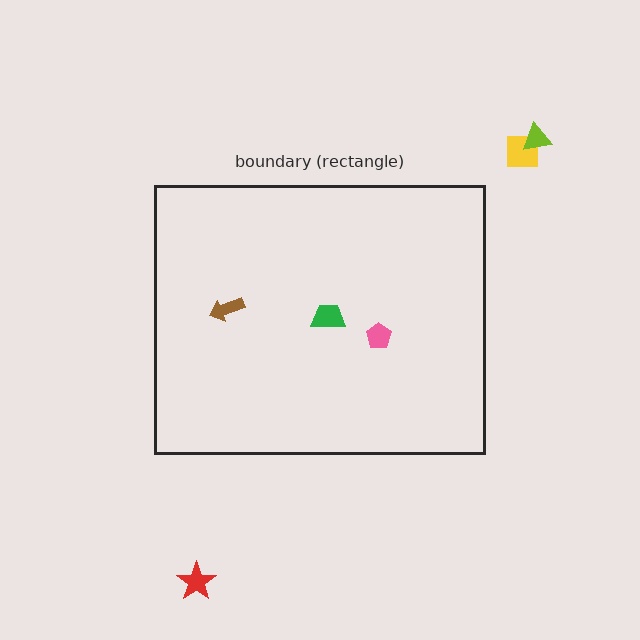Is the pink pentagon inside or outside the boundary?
Inside.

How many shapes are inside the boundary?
3 inside, 3 outside.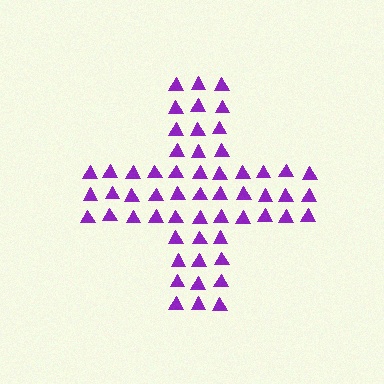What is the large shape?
The large shape is a cross.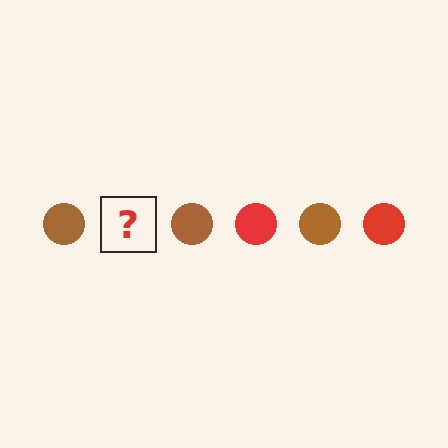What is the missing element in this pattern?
The missing element is a red circle.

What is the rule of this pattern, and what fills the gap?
The rule is that the pattern cycles through brown, red circles. The gap should be filled with a red circle.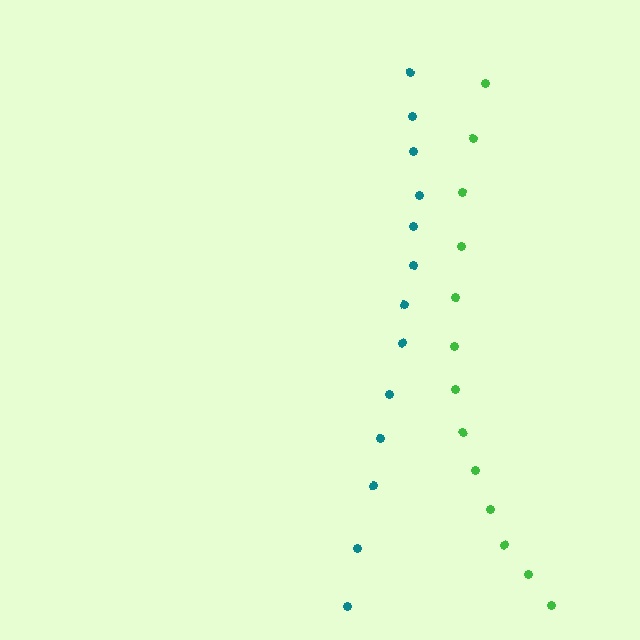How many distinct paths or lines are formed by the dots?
There are 2 distinct paths.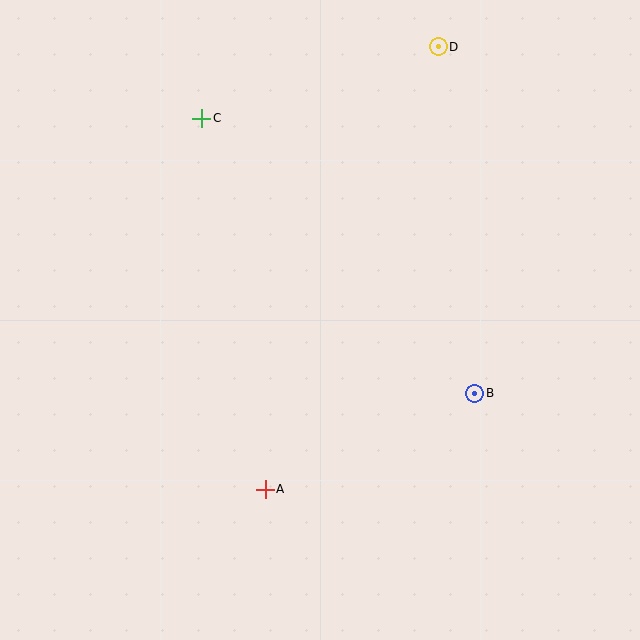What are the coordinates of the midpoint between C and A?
The midpoint between C and A is at (234, 304).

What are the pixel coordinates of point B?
Point B is at (475, 393).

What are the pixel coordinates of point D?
Point D is at (438, 47).